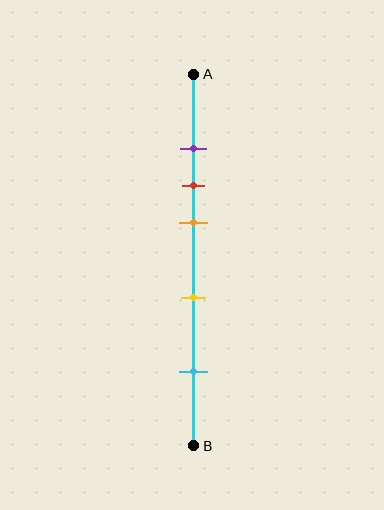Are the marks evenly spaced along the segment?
No, the marks are not evenly spaced.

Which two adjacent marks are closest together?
The purple and red marks are the closest adjacent pair.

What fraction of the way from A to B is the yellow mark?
The yellow mark is approximately 60% (0.6) of the way from A to B.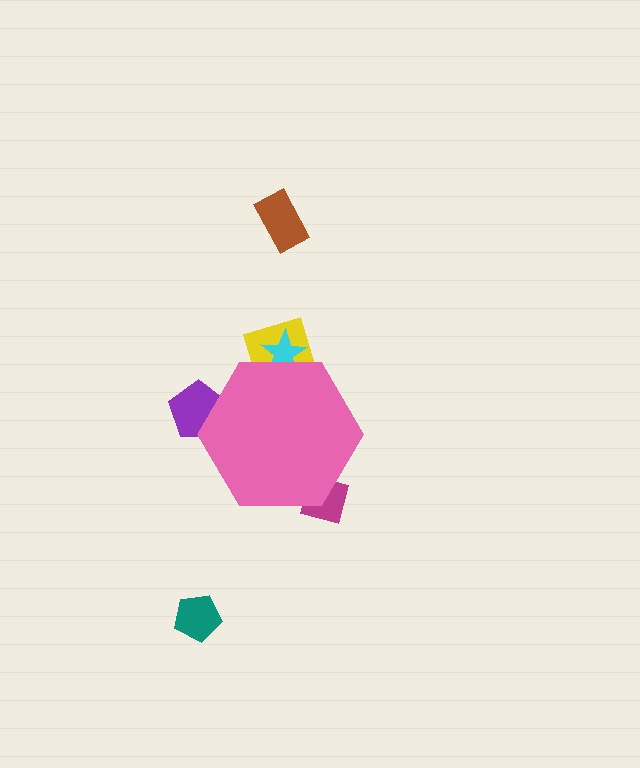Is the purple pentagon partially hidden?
Yes, the purple pentagon is partially hidden behind the pink hexagon.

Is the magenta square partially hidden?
Yes, the magenta square is partially hidden behind the pink hexagon.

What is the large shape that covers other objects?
A pink hexagon.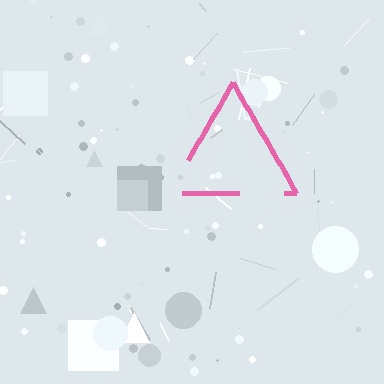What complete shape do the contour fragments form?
The contour fragments form a triangle.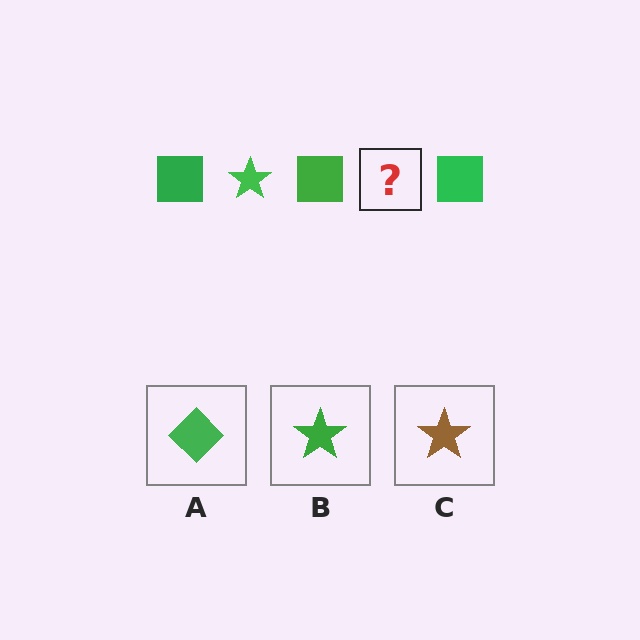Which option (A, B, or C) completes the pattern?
B.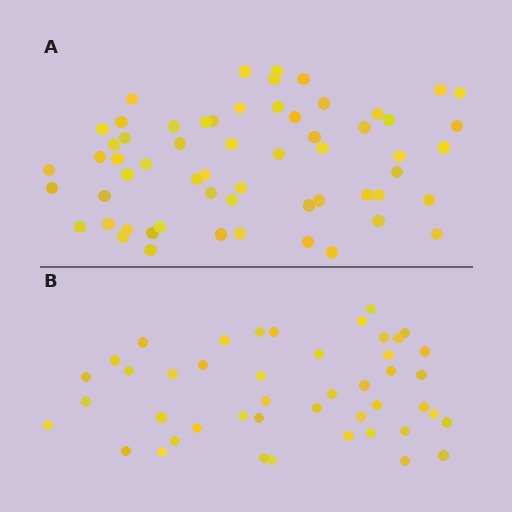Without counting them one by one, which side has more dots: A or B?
Region A (the top region) has more dots.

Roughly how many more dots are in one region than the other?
Region A has approximately 15 more dots than region B.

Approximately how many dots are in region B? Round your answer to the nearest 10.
About 40 dots. (The exact count is 45, which rounds to 40.)